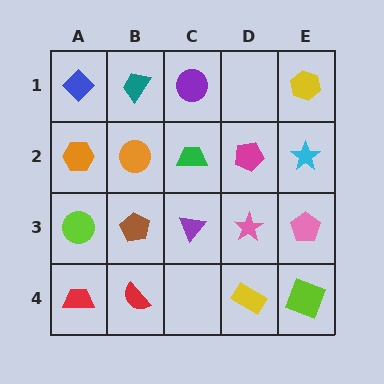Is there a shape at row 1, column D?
No, that cell is empty.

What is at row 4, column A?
A red trapezoid.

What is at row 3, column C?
A purple triangle.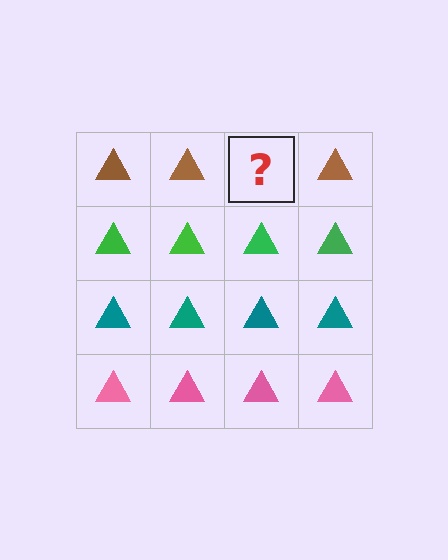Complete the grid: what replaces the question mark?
The question mark should be replaced with a brown triangle.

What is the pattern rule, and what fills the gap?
The rule is that each row has a consistent color. The gap should be filled with a brown triangle.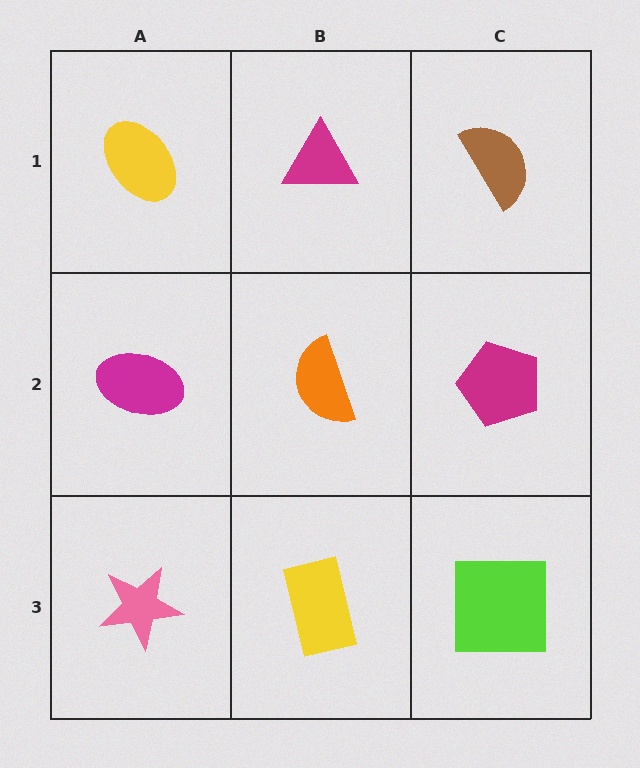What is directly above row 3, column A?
A magenta ellipse.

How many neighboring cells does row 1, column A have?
2.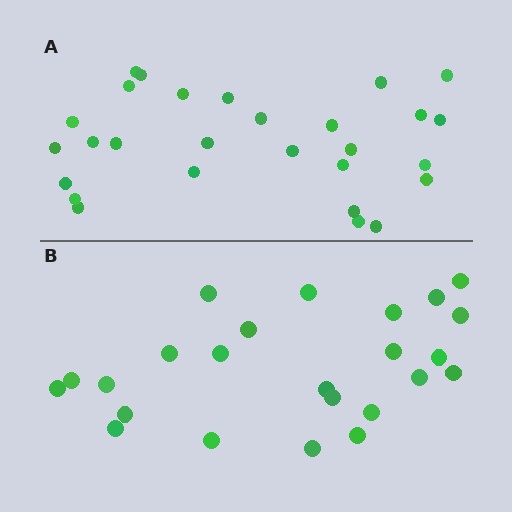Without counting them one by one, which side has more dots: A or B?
Region A (the top region) has more dots.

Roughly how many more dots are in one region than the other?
Region A has about 4 more dots than region B.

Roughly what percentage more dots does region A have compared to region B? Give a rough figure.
About 15% more.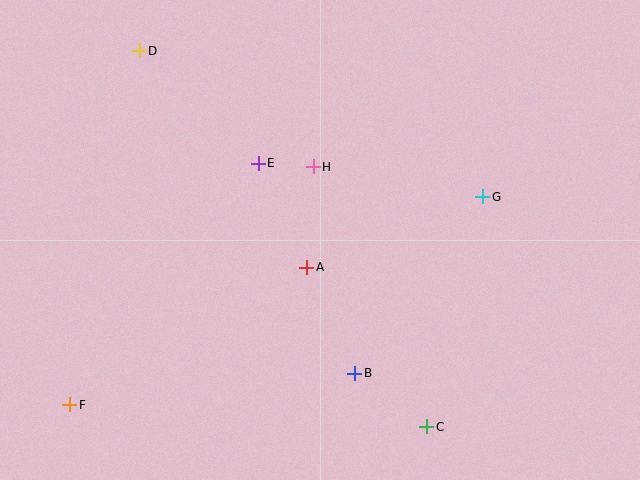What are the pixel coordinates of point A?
Point A is at (307, 267).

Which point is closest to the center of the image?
Point A at (307, 267) is closest to the center.